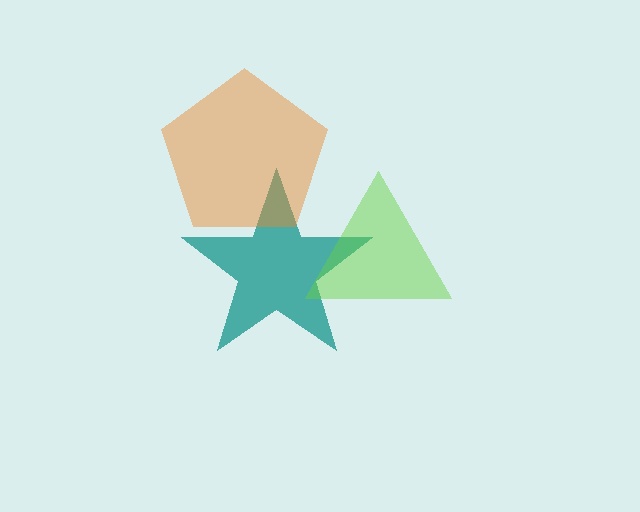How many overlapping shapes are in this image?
There are 3 overlapping shapes in the image.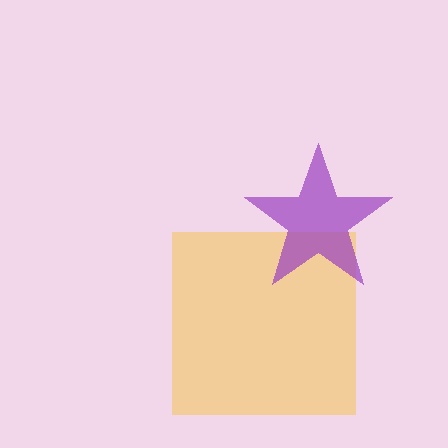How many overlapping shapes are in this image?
There are 2 overlapping shapes in the image.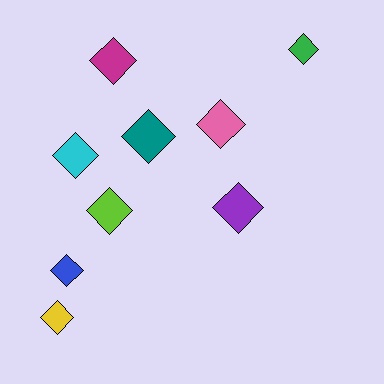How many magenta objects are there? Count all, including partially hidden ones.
There is 1 magenta object.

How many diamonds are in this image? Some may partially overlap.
There are 9 diamonds.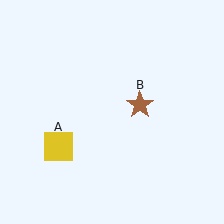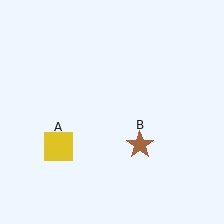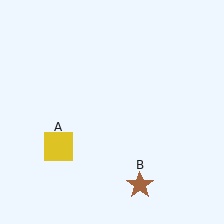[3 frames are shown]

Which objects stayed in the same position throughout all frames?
Yellow square (object A) remained stationary.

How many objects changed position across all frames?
1 object changed position: brown star (object B).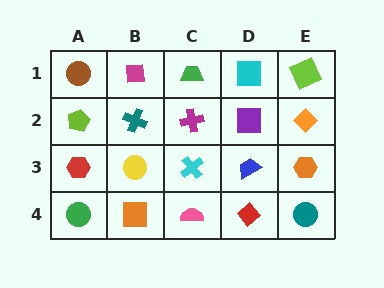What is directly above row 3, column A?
A lime pentagon.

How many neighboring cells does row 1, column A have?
2.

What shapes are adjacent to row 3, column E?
An orange diamond (row 2, column E), a teal circle (row 4, column E), a blue trapezoid (row 3, column D).